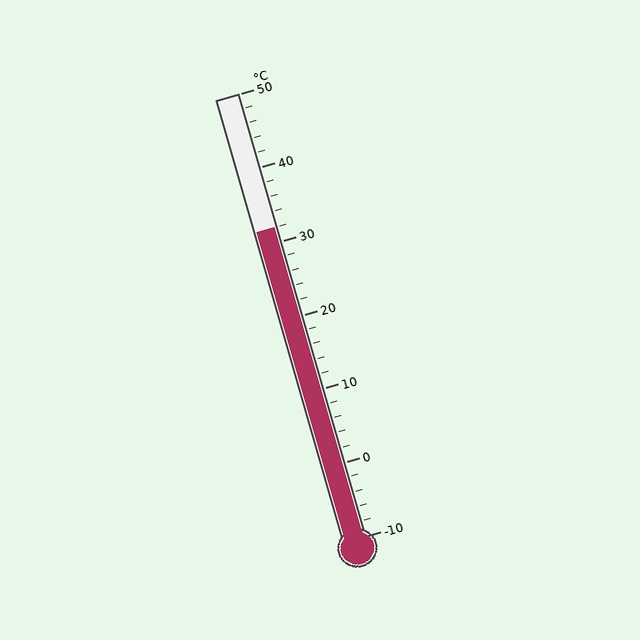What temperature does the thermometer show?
The thermometer shows approximately 32°C.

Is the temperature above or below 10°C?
The temperature is above 10°C.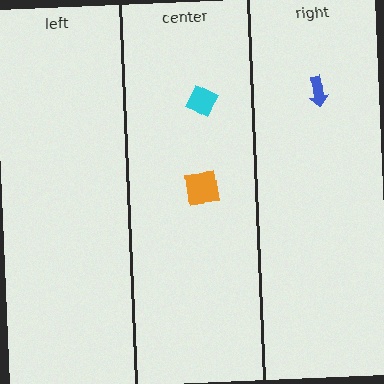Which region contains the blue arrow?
The right region.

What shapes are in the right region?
The blue arrow.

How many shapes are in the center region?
2.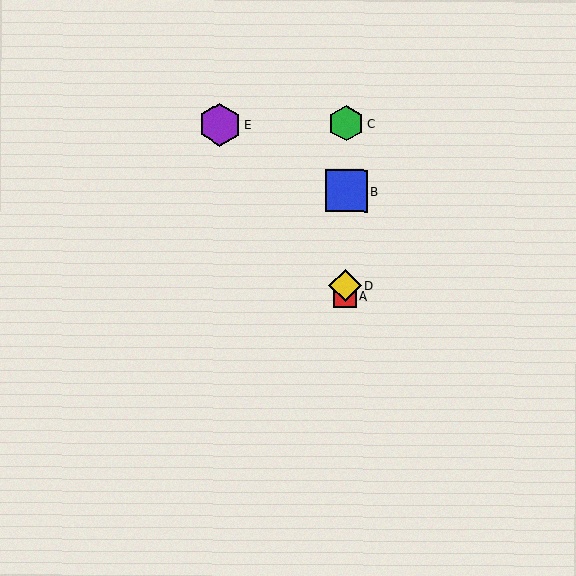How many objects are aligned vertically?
4 objects (A, B, C, D) are aligned vertically.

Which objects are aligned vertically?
Objects A, B, C, D are aligned vertically.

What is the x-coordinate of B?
Object B is at x≈346.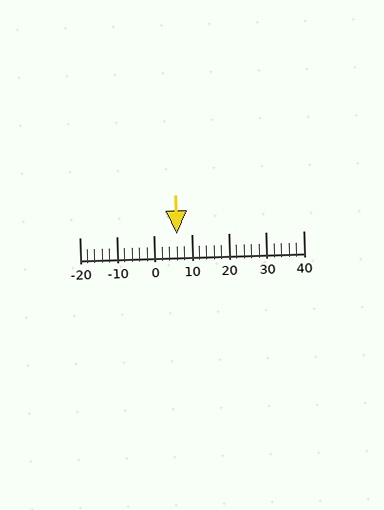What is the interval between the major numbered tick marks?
The major tick marks are spaced 10 units apart.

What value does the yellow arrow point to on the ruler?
The yellow arrow points to approximately 6.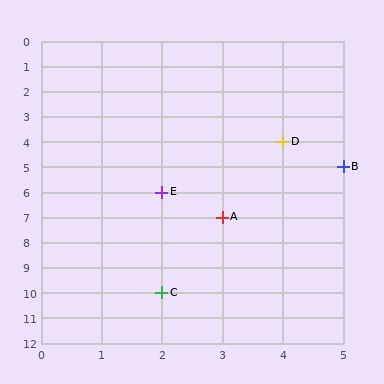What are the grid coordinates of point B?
Point B is at grid coordinates (5, 5).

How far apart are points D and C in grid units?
Points D and C are 2 columns and 6 rows apart (about 6.3 grid units diagonally).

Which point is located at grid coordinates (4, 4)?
Point D is at (4, 4).